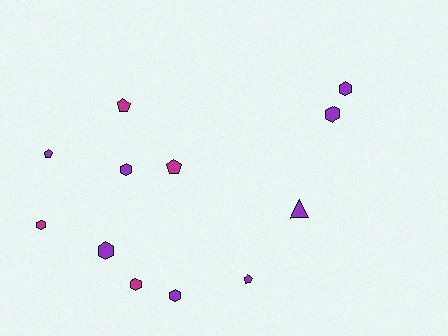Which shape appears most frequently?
Hexagon, with 7 objects.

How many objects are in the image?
There are 12 objects.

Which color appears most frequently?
Purple, with 8 objects.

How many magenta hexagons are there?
There are 2 magenta hexagons.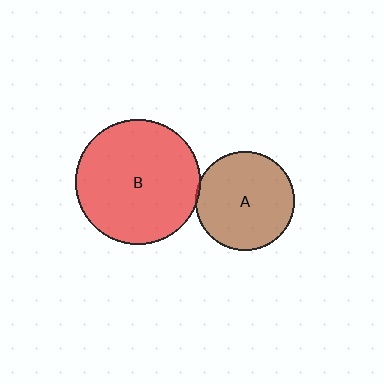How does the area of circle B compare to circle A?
Approximately 1.6 times.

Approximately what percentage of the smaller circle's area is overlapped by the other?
Approximately 5%.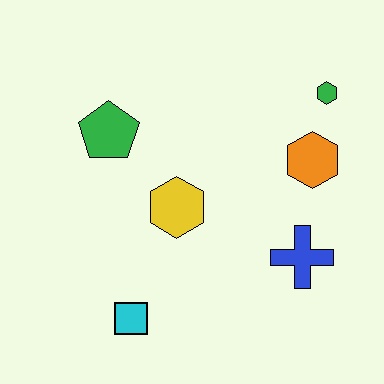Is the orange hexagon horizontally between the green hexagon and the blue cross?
Yes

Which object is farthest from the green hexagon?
The cyan square is farthest from the green hexagon.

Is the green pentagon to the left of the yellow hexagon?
Yes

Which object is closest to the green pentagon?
The yellow hexagon is closest to the green pentagon.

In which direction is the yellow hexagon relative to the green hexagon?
The yellow hexagon is to the left of the green hexagon.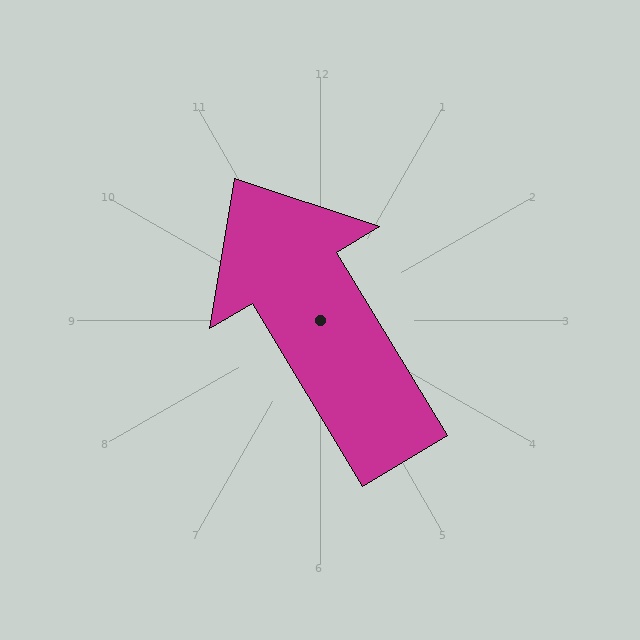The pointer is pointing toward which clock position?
Roughly 11 o'clock.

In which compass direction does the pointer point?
Northwest.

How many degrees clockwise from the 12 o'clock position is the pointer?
Approximately 329 degrees.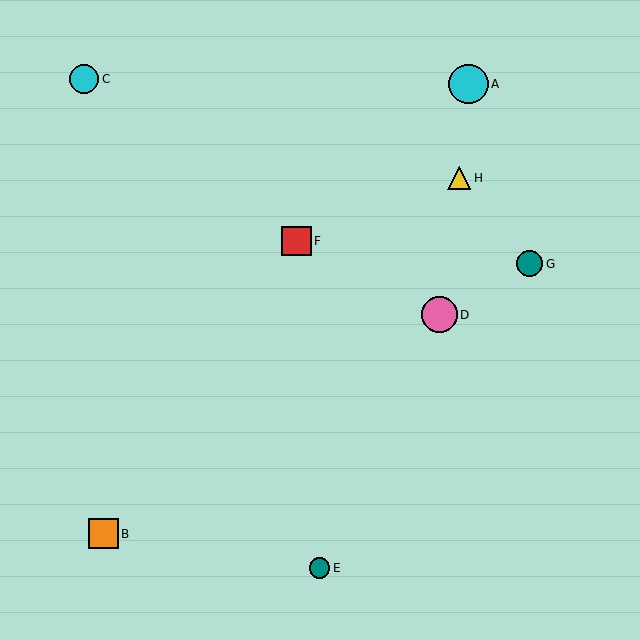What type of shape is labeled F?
Shape F is a red square.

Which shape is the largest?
The cyan circle (labeled A) is the largest.